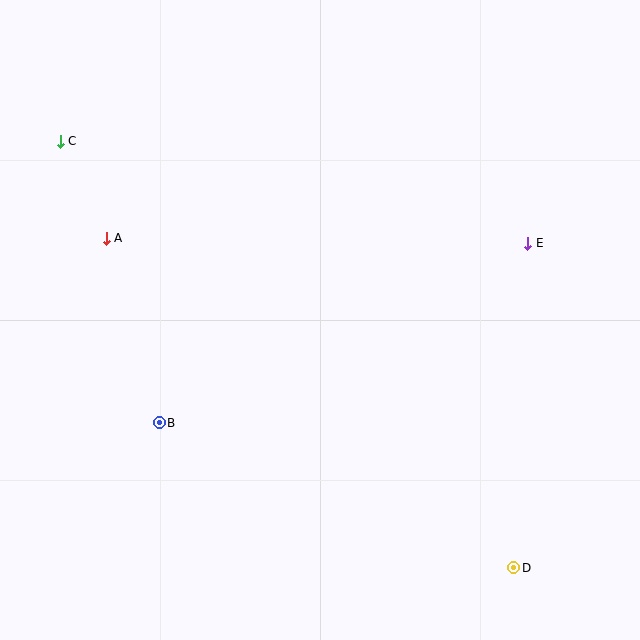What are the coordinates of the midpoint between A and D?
The midpoint between A and D is at (310, 403).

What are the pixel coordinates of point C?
Point C is at (60, 141).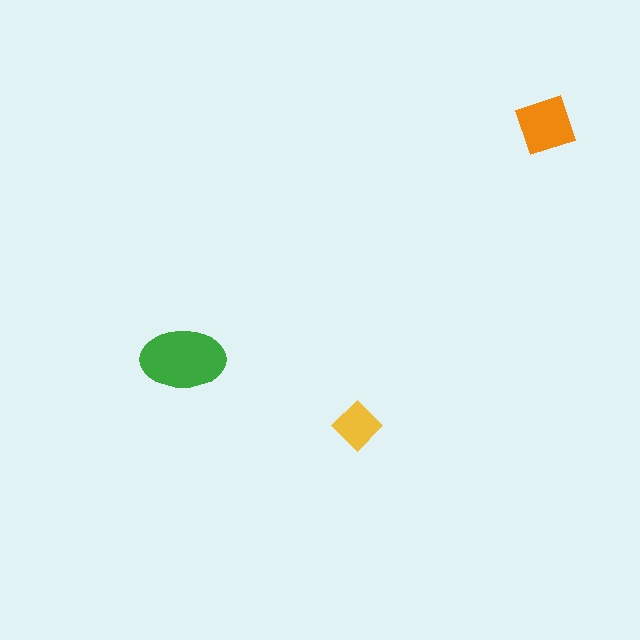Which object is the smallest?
The yellow diamond.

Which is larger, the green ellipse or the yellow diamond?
The green ellipse.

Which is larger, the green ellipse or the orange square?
The green ellipse.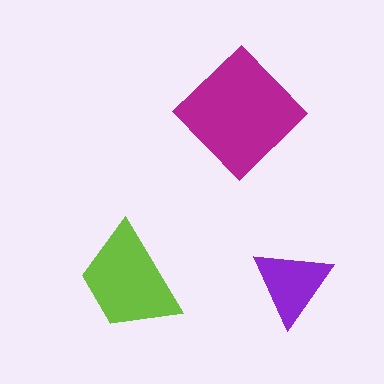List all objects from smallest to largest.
The purple triangle, the lime trapezoid, the magenta diamond.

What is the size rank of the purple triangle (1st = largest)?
3rd.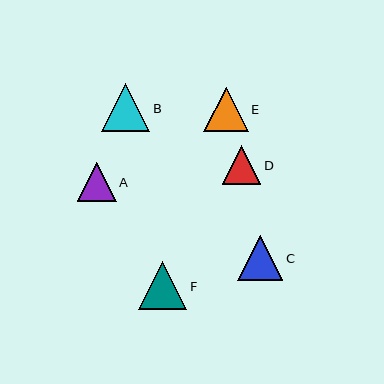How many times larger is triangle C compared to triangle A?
Triangle C is approximately 1.2 times the size of triangle A.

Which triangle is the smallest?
Triangle D is the smallest with a size of approximately 38 pixels.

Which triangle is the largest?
Triangle B is the largest with a size of approximately 48 pixels.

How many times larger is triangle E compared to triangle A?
Triangle E is approximately 1.1 times the size of triangle A.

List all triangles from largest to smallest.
From largest to smallest: B, F, C, E, A, D.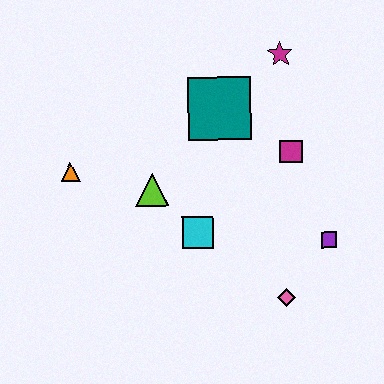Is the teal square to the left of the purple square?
Yes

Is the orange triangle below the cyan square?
No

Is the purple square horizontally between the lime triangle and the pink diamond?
No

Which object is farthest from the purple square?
The orange triangle is farthest from the purple square.